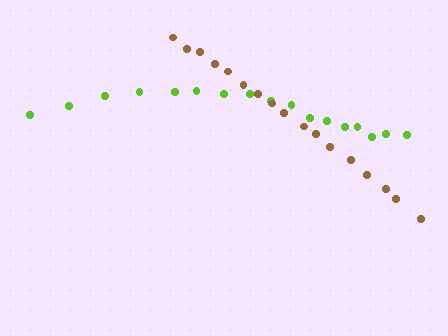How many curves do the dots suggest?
There are 2 distinct paths.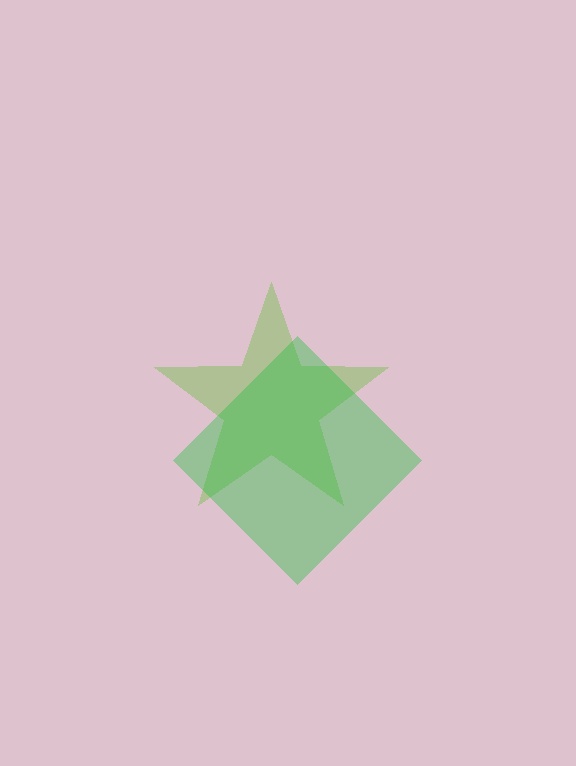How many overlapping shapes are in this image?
There are 2 overlapping shapes in the image.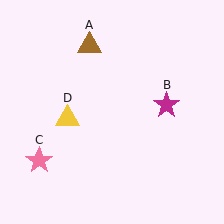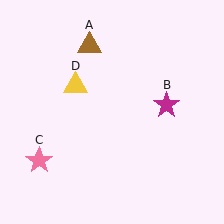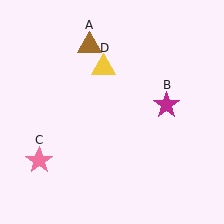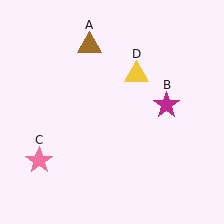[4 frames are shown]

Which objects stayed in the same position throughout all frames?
Brown triangle (object A) and magenta star (object B) and pink star (object C) remained stationary.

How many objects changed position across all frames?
1 object changed position: yellow triangle (object D).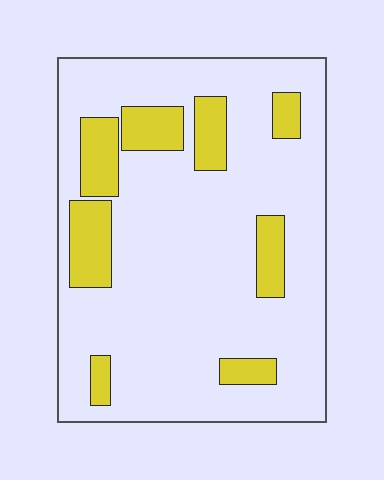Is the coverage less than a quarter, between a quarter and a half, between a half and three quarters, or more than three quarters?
Less than a quarter.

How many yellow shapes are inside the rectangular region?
8.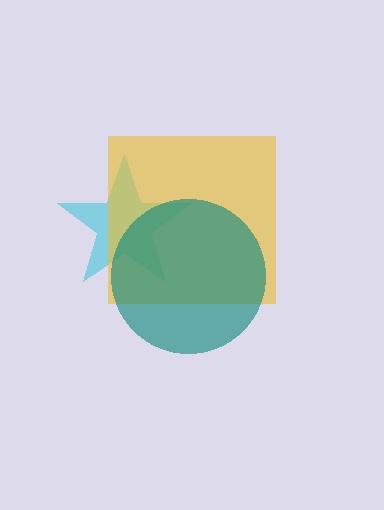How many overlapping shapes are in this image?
There are 3 overlapping shapes in the image.